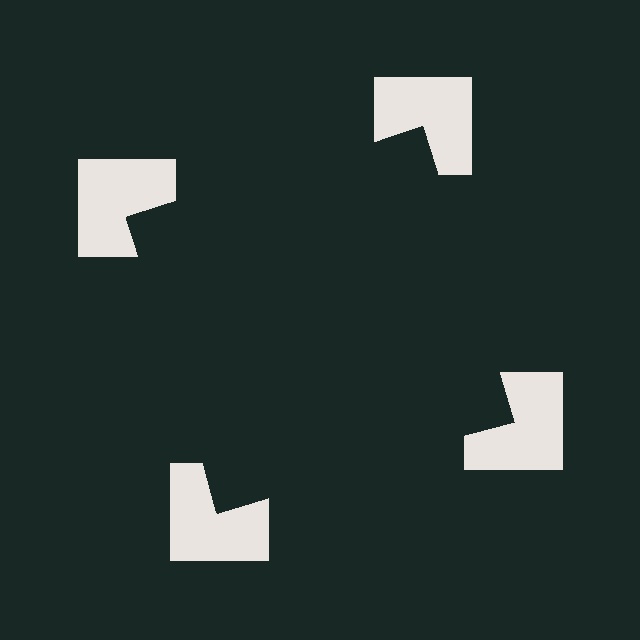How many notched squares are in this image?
There are 4 — one at each vertex of the illusory square.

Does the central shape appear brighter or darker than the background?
It typically appears slightly darker than the background, even though no actual brightness change is drawn.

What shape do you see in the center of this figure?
An illusory square — its edges are inferred from the aligned wedge cuts in the notched squares, not physically drawn.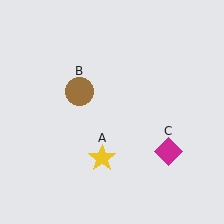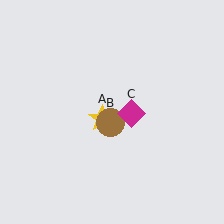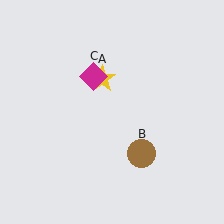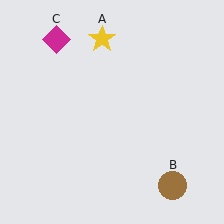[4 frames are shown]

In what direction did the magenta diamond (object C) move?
The magenta diamond (object C) moved up and to the left.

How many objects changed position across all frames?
3 objects changed position: yellow star (object A), brown circle (object B), magenta diamond (object C).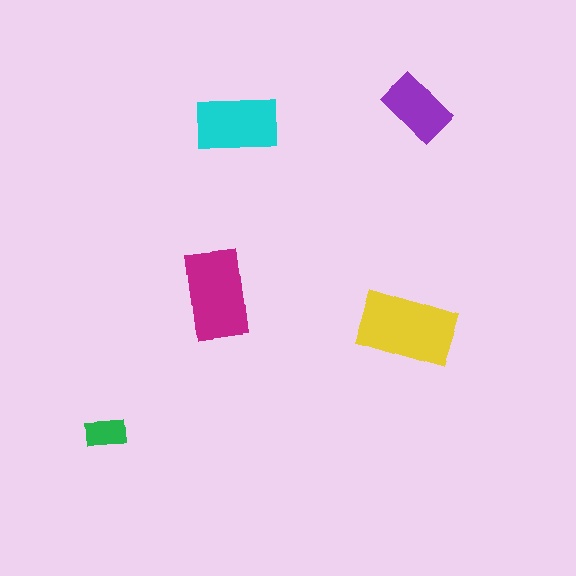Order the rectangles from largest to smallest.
the yellow one, the magenta one, the cyan one, the purple one, the green one.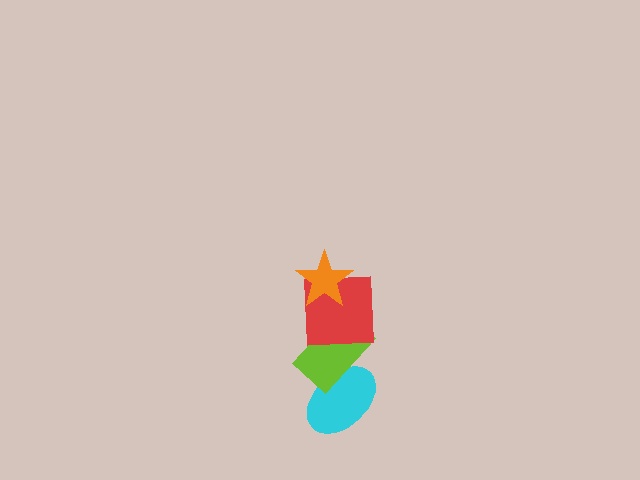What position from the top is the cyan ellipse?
The cyan ellipse is 4th from the top.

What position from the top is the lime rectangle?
The lime rectangle is 3rd from the top.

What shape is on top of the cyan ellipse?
The lime rectangle is on top of the cyan ellipse.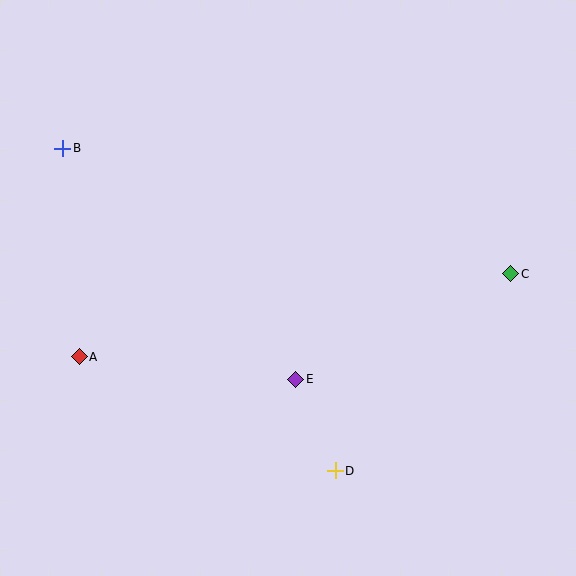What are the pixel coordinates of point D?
Point D is at (335, 471).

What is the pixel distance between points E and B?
The distance between E and B is 328 pixels.